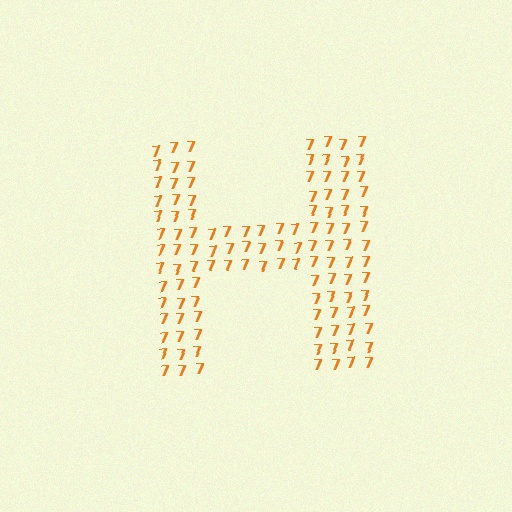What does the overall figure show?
The overall figure shows the letter H.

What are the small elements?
The small elements are digit 7's.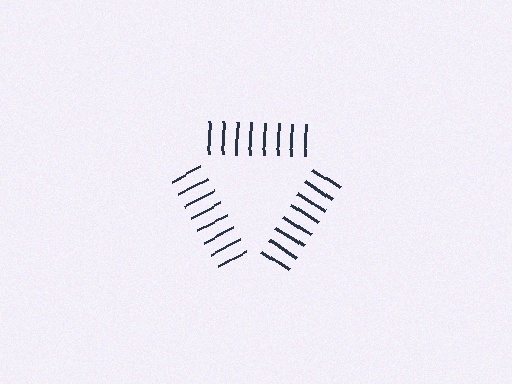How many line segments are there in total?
24 — 8 along each of the 3 edges.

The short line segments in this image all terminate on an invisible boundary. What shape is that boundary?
An illusory triangle — the line segments terminate on its edges but no continuous stroke is drawn.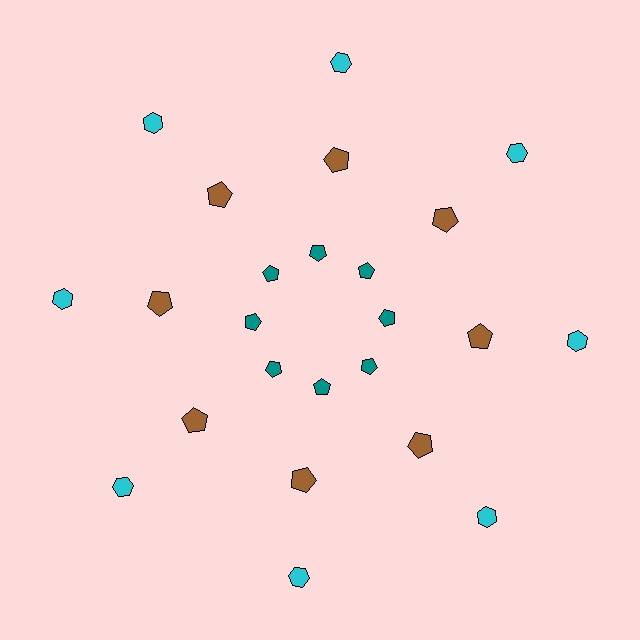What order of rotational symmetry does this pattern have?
This pattern has 8-fold rotational symmetry.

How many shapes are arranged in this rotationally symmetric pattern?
There are 24 shapes, arranged in 8 groups of 3.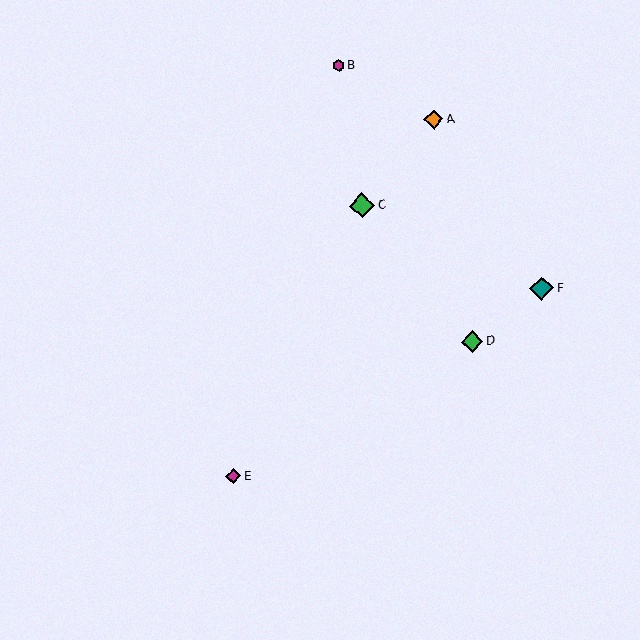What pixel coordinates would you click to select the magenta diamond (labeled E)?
Click at (233, 476) to select the magenta diamond E.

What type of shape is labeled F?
Shape F is a teal diamond.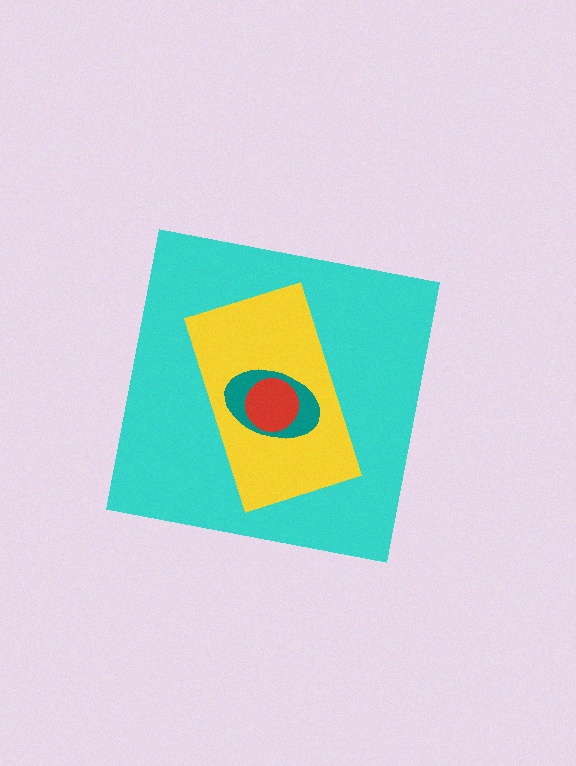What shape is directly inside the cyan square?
The yellow rectangle.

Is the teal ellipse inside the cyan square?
Yes.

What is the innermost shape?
The red circle.